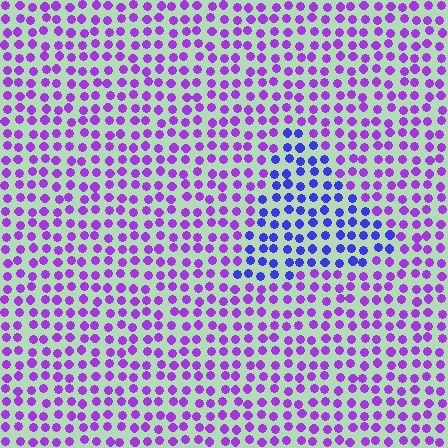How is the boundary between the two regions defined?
The boundary is defined purely by a slight shift in hue (about 39 degrees). Spacing, size, and orientation are identical on both sides.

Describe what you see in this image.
The image is filled with small purple elements in a uniform arrangement. A triangle-shaped region is visible where the elements are tinted to a slightly different hue, forming a subtle color boundary.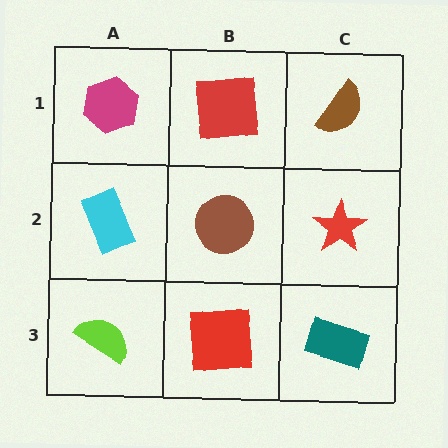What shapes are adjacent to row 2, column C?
A brown semicircle (row 1, column C), a teal rectangle (row 3, column C), a brown circle (row 2, column B).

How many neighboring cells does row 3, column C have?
2.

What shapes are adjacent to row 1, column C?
A red star (row 2, column C), a red square (row 1, column B).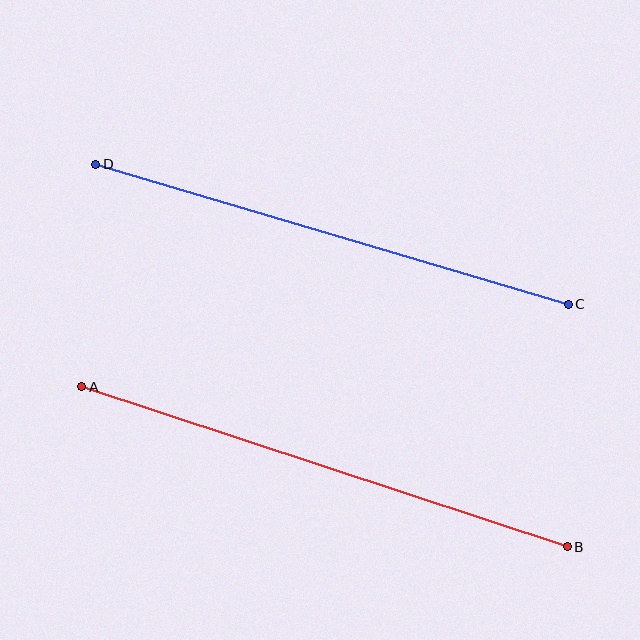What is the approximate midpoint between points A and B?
The midpoint is at approximately (324, 467) pixels.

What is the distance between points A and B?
The distance is approximately 511 pixels.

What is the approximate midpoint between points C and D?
The midpoint is at approximately (332, 234) pixels.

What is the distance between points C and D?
The distance is approximately 493 pixels.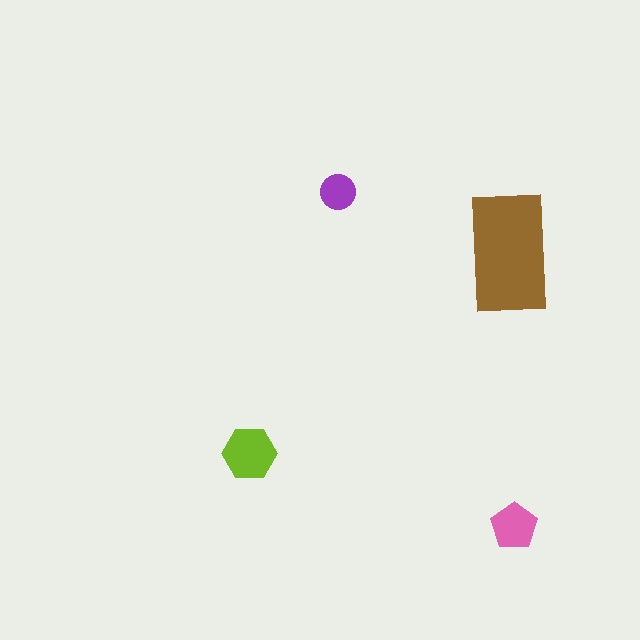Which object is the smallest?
The purple circle.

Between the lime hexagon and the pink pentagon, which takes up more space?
The lime hexagon.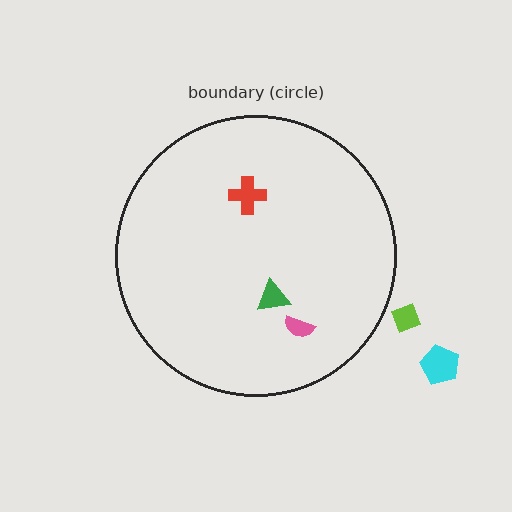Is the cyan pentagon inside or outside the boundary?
Outside.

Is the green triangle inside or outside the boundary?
Inside.